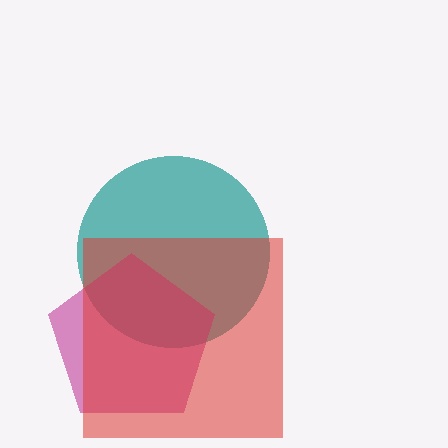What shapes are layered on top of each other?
The layered shapes are: a teal circle, a magenta pentagon, a red square.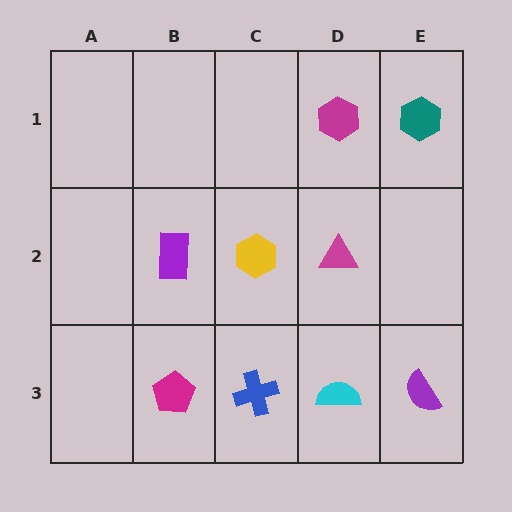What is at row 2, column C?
A yellow hexagon.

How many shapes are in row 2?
3 shapes.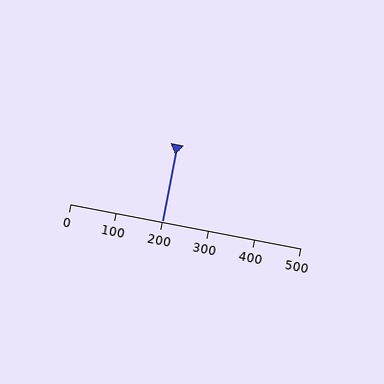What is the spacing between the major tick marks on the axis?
The major ticks are spaced 100 apart.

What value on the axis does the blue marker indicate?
The marker indicates approximately 200.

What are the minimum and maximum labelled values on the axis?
The axis runs from 0 to 500.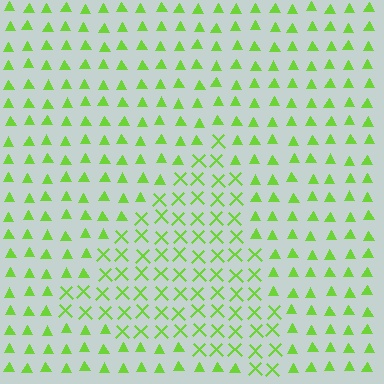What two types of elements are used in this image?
The image uses X marks inside the triangle region and triangles outside it.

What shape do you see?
I see a triangle.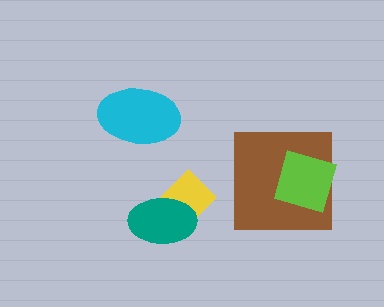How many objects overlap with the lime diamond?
1 object overlaps with the lime diamond.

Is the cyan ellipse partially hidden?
No, no other shape covers it.